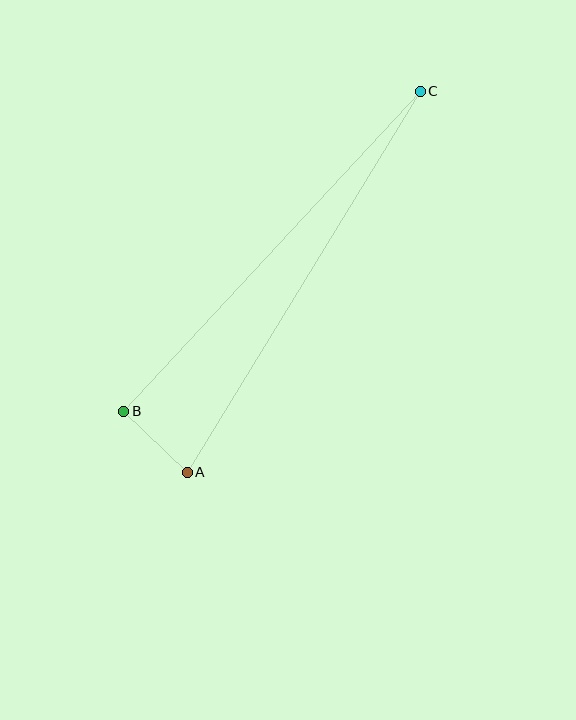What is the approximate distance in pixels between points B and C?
The distance between B and C is approximately 436 pixels.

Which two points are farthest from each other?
Points A and C are farthest from each other.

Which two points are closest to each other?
Points A and B are closest to each other.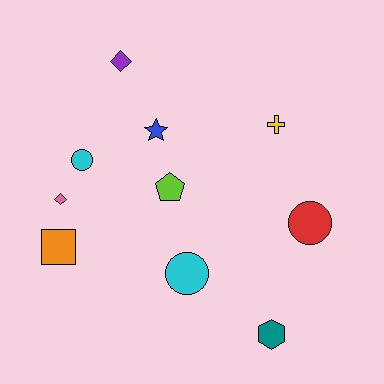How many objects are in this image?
There are 10 objects.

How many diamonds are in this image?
There are 2 diamonds.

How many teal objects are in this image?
There is 1 teal object.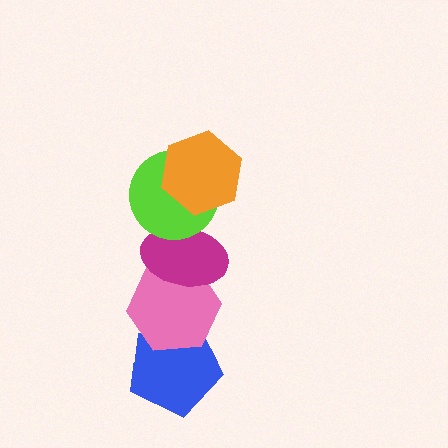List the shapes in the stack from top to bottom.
From top to bottom: the orange hexagon, the lime circle, the magenta ellipse, the pink hexagon, the blue pentagon.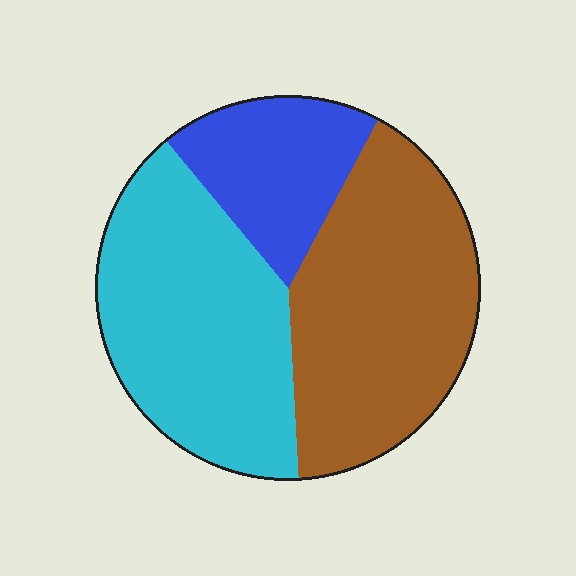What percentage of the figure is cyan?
Cyan takes up about two fifths (2/5) of the figure.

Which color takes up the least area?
Blue, at roughly 20%.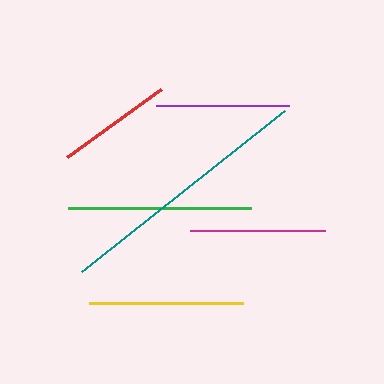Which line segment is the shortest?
The red line is the shortest at approximately 116 pixels.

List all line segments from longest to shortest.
From longest to shortest: teal, green, yellow, magenta, purple, red.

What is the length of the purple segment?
The purple segment is approximately 132 pixels long.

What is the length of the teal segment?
The teal segment is approximately 260 pixels long.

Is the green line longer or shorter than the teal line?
The teal line is longer than the green line.